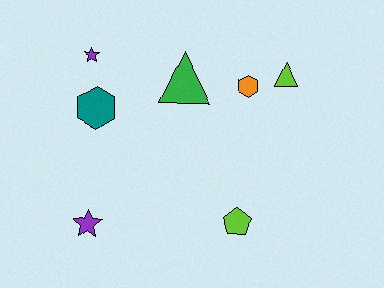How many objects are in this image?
There are 7 objects.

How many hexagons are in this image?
There are 2 hexagons.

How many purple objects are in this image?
There are 2 purple objects.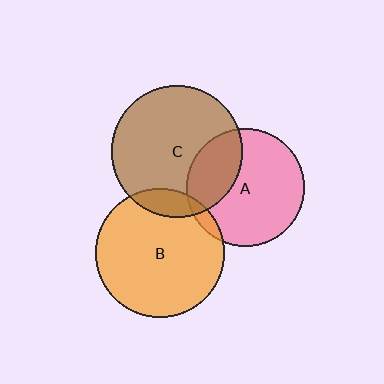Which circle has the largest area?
Circle C (brown).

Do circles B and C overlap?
Yes.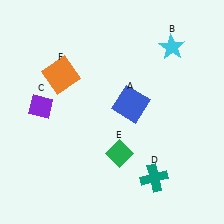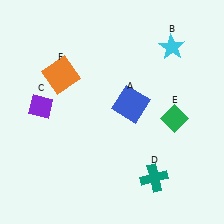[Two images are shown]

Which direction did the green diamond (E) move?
The green diamond (E) moved right.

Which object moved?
The green diamond (E) moved right.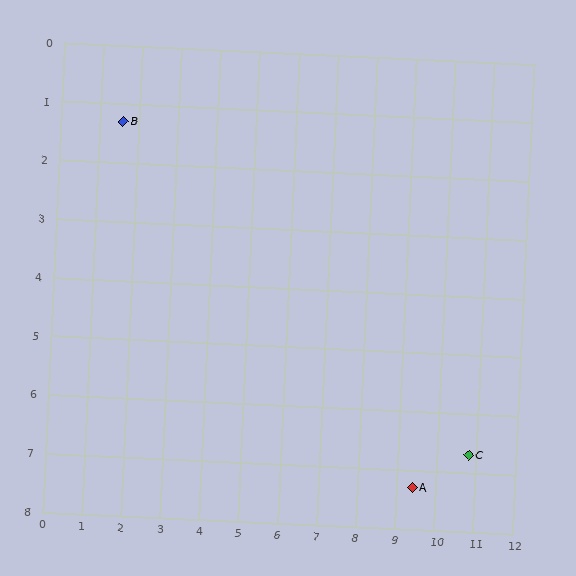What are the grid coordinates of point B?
Point B is at approximately (1.6, 1.3).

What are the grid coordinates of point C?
Point C is at approximately (10.8, 6.7).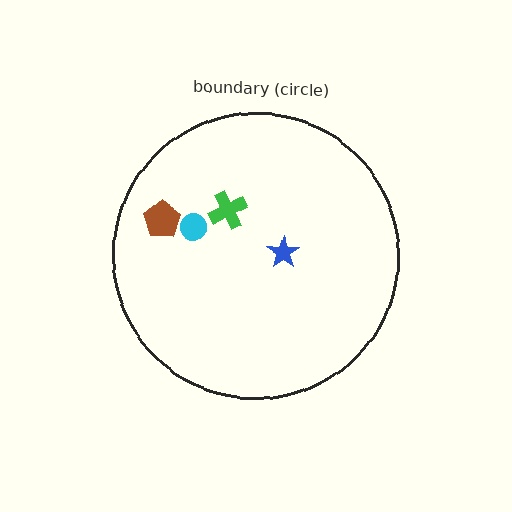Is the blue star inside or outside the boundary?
Inside.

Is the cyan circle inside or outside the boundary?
Inside.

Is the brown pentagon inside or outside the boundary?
Inside.